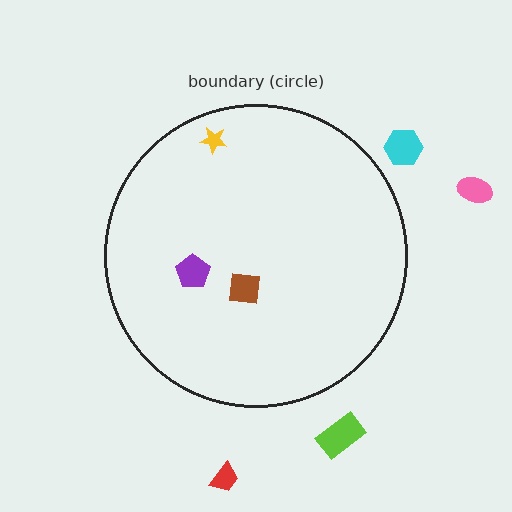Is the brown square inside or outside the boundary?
Inside.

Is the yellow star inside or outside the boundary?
Inside.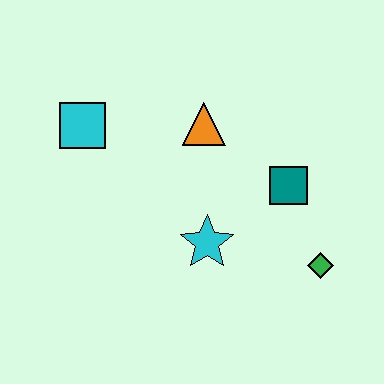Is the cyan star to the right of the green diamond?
No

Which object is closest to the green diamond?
The teal square is closest to the green diamond.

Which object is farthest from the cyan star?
The cyan square is farthest from the cyan star.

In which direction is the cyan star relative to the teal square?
The cyan star is to the left of the teal square.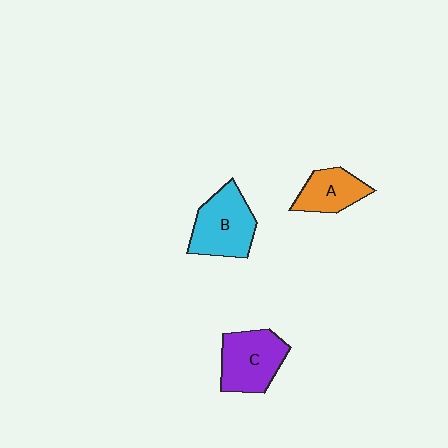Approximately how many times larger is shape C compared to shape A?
Approximately 1.4 times.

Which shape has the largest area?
Shape B (cyan).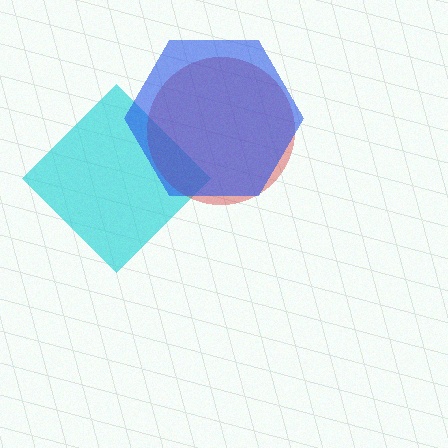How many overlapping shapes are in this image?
There are 3 overlapping shapes in the image.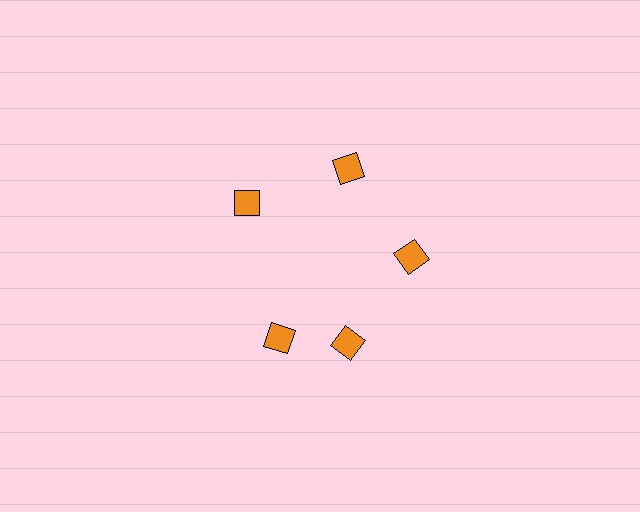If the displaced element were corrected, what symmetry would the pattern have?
It would have 5-fold rotational symmetry — the pattern would map onto itself every 72 degrees.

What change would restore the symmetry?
The symmetry would be restored by rotating it back into even spacing with its neighbors so that all 5 diamonds sit at equal angles and equal distance from the center.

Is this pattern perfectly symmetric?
No. The 5 orange diamonds are arranged in a ring, but one element near the 8 o'clock position is rotated out of alignment along the ring, breaking the 5-fold rotational symmetry.